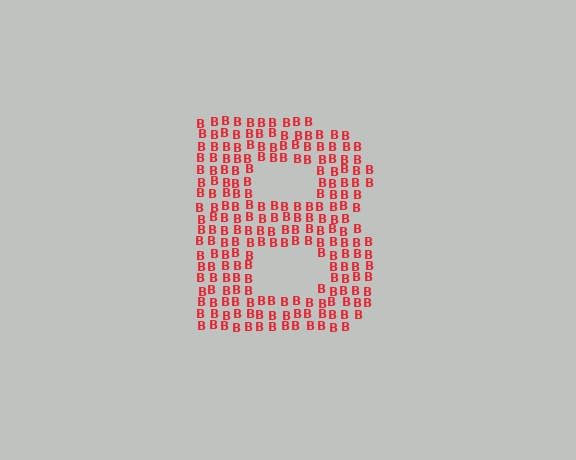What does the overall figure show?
The overall figure shows the letter B.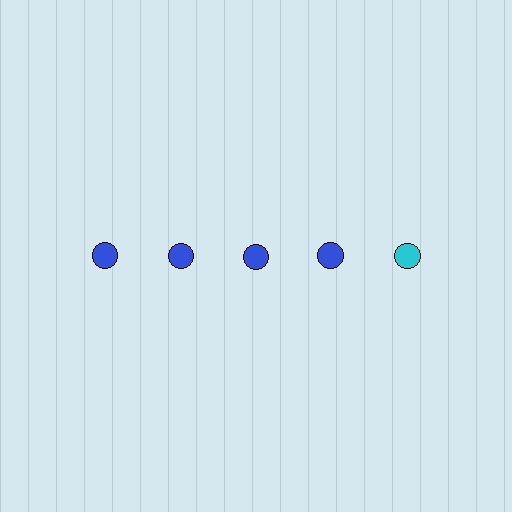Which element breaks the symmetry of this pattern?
The cyan circle in the top row, rightmost column breaks the symmetry. All other shapes are blue circles.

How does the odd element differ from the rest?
It has a different color: cyan instead of blue.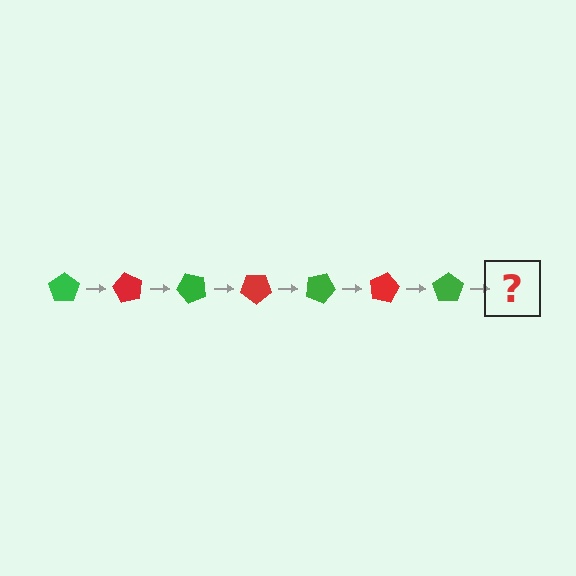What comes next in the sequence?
The next element should be a red pentagon, rotated 420 degrees from the start.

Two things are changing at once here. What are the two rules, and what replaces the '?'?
The two rules are that it rotates 60 degrees each step and the color cycles through green and red. The '?' should be a red pentagon, rotated 420 degrees from the start.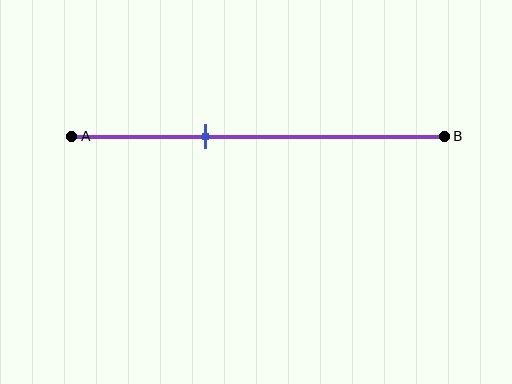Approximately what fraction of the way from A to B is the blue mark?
The blue mark is approximately 35% of the way from A to B.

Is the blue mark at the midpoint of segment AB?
No, the mark is at about 35% from A, not at the 50% midpoint.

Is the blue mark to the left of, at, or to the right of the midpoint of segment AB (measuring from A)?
The blue mark is to the left of the midpoint of segment AB.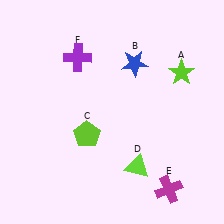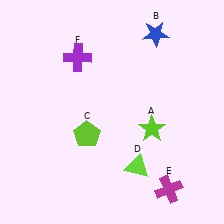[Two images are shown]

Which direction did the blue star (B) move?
The blue star (B) moved up.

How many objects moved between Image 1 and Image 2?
2 objects moved between the two images.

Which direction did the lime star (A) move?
The lime star (A) moved down.